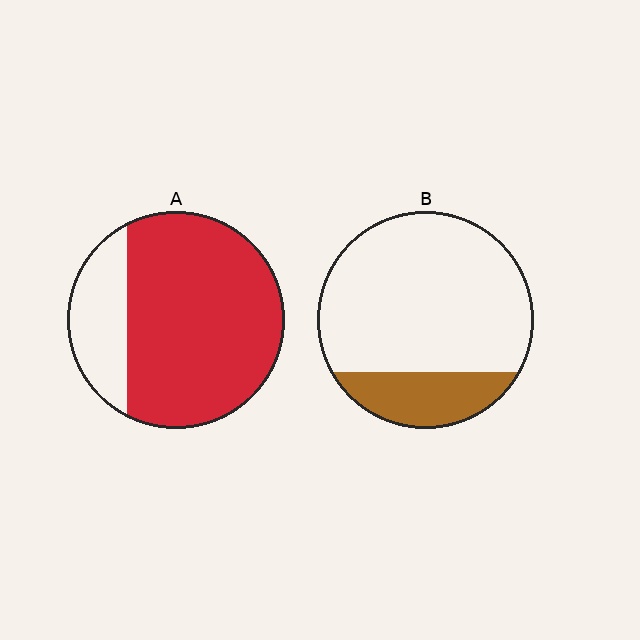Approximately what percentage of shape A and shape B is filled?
A is approximately 80% and B is approximately 20%.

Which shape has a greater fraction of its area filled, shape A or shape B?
Shape A.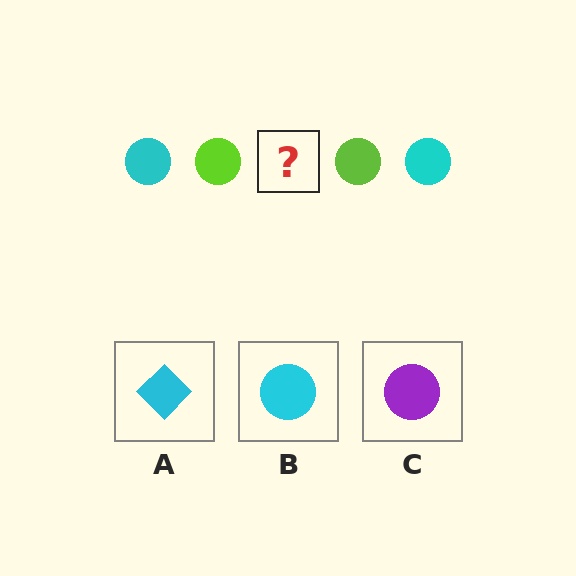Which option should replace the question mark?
Option B.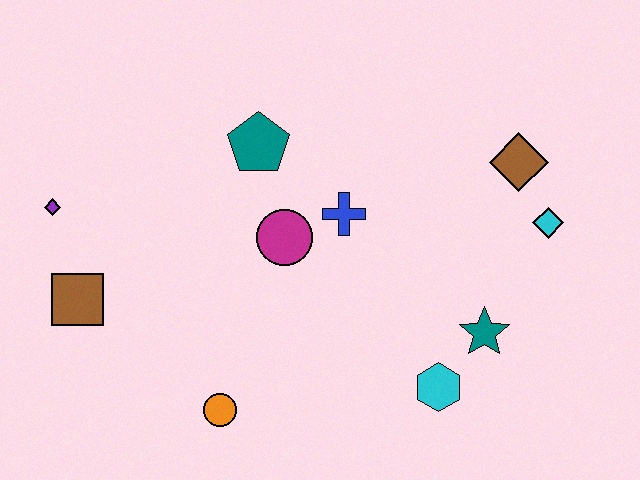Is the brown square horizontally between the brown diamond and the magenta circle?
No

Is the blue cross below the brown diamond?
Yes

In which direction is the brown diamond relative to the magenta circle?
The brown diamond is to the right of the magenta circle.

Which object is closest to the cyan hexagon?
The teal star is closest to the cyan hexagon.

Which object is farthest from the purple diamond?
The cyan diamond is farthest from the purple diamond.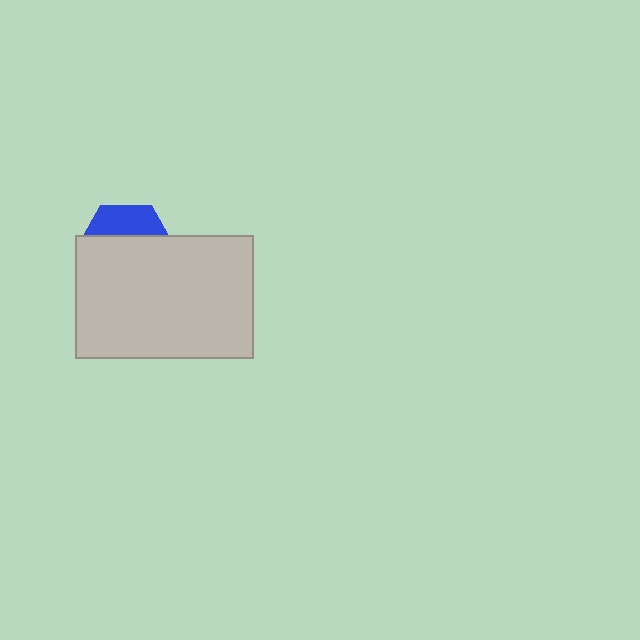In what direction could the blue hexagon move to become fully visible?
The blue hexagon could move up. That would shift it out from behind the light gray rectangle entirely.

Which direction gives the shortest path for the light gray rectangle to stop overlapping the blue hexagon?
Moving down gives the shortest separation.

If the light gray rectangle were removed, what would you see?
You would see the complete blue hexagon.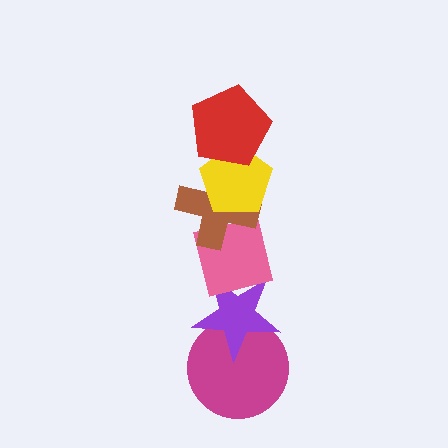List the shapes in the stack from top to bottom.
From top to bottom: the red pentagon, the yellow pentagon, the brown cross, the pink square, the purple star, the magenta circle.